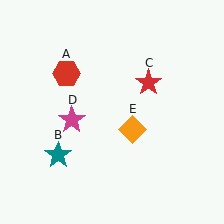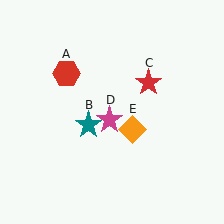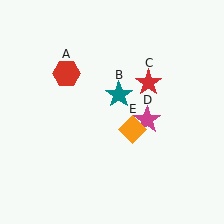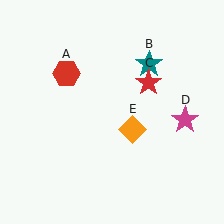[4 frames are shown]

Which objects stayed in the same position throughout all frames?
Red hexagon (object A) and red star (object C) and orange diamond (object E) remained stationary.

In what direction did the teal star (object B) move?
The teal star (object B) moved up and to the right.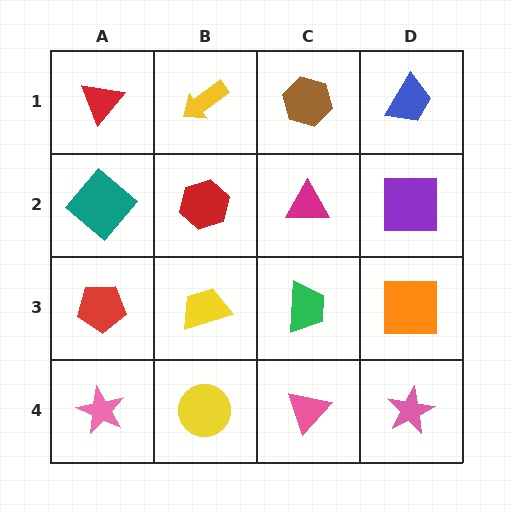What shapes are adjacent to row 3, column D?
A purple square (row 2, column D), a pink star (row 4, column D), a green trapezoid (row 3, column C).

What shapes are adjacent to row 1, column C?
A magenta triangle (row 2, column C), a yellow arrow (row 1, column B), a blue trapezoid (row 1, column D).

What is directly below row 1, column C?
A magenta triangle.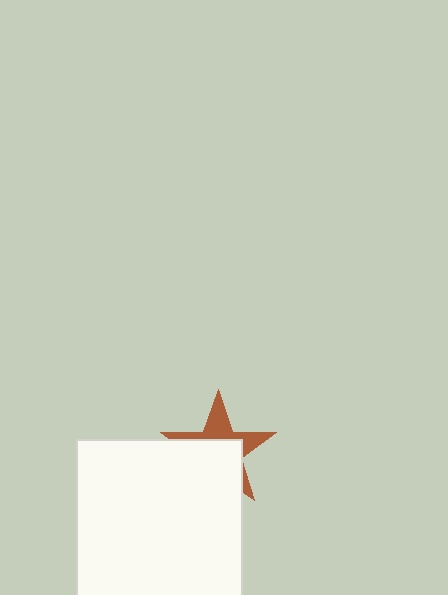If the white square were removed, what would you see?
You would see the complete brown star.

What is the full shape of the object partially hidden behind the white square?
The partially hidden object is a brown star.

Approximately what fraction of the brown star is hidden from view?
Roughly 58% of the brown star is hidden behind the white square.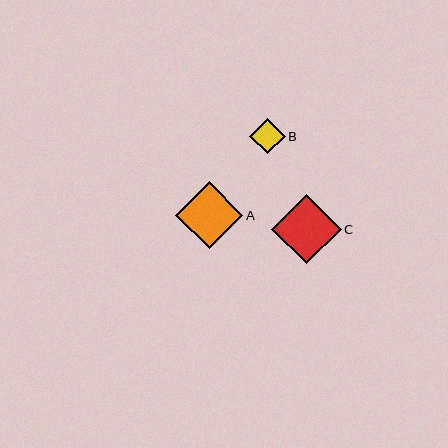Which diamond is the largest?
Diamond C is the largest with a size of approximately 69 pixels.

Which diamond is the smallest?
Diamond B is the smallest with a size of approximately 36 pixels.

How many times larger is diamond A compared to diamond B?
Diamond A is approximately 1.9 times the size of diamond B.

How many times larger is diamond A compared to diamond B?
Diamond A is approximately 1.9 times the size of diamond B.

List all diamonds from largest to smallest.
From largest to smallest: C, A, B.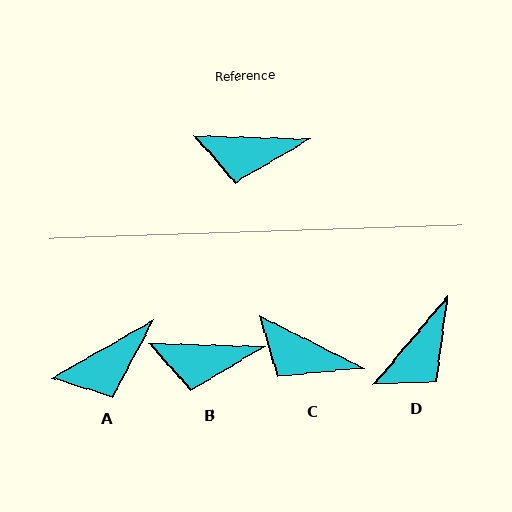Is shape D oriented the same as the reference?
No, it is off by about 51 degrees.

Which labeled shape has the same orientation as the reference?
B.